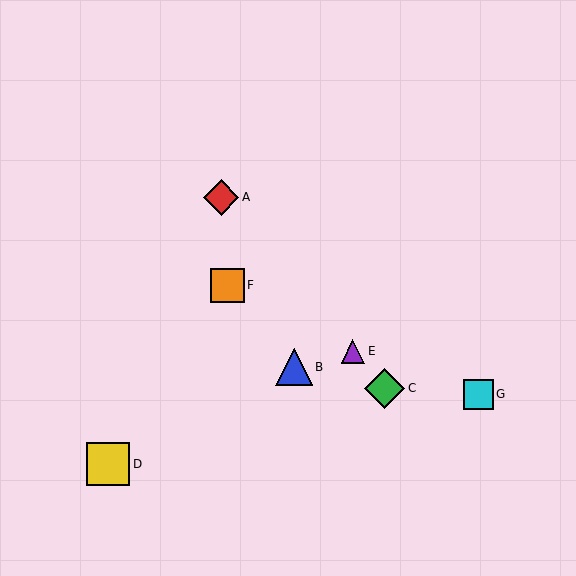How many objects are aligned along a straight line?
3 objects (A, C, E) are aligned along a straight line.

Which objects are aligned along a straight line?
Objects A, C, E are aligned along a straight line.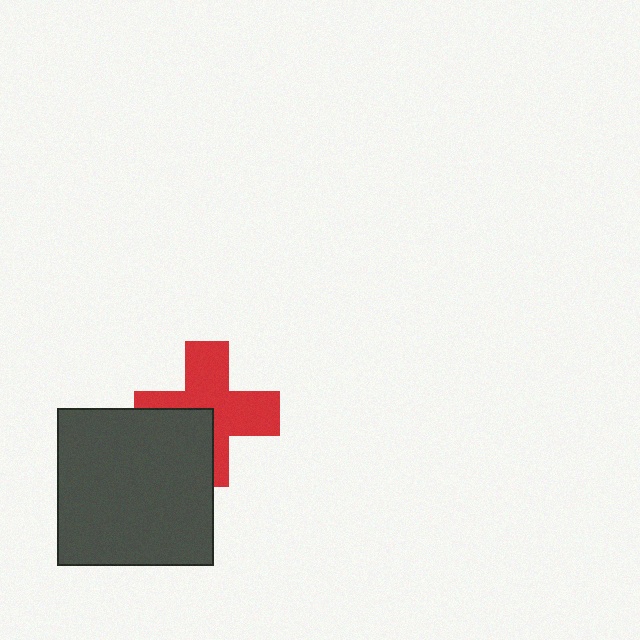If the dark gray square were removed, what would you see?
You would see the complete red cross.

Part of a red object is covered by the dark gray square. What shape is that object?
It is a cross.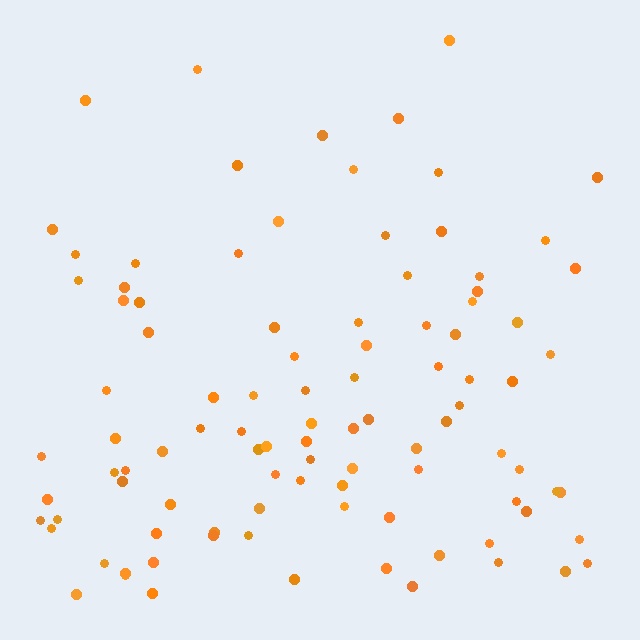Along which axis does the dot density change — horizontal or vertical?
Vertical.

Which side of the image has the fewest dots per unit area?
The top.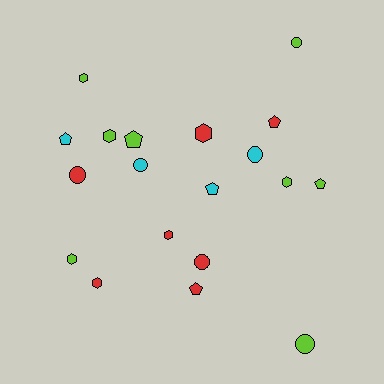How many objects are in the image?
There are 19 objects.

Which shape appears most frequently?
Hexagon, with 7 objects.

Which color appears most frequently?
Lime, with 8 objects.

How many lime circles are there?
There are 2 lime circles.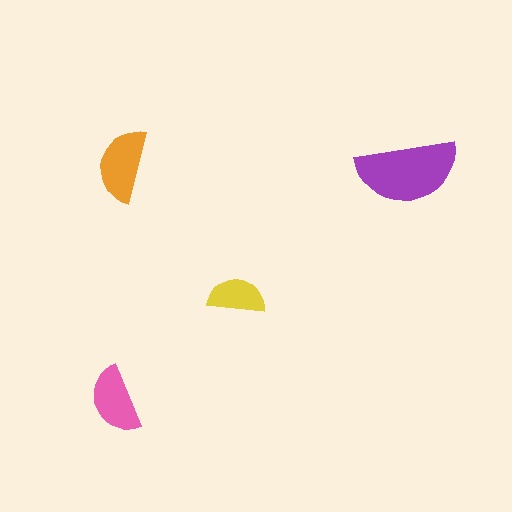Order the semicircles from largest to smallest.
the purple one, the orange one, the pink one, the yellow one.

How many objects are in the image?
There are 4 objects in the image.